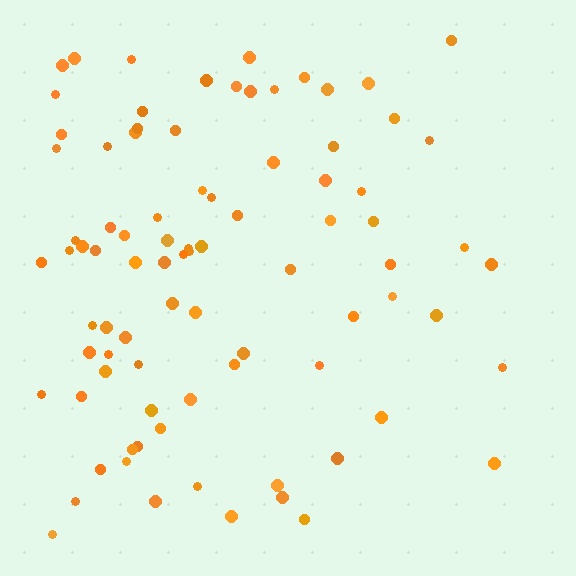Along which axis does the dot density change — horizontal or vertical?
Horizontal.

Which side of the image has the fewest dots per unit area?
The right.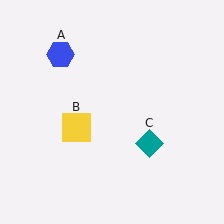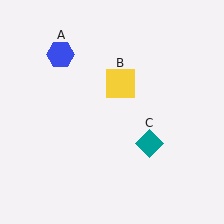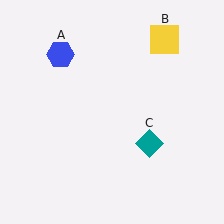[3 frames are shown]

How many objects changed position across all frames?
1 object changed position: yellow square (object B).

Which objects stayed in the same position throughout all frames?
Blue hexagon (object A) and teal diamond (object C) remained stationary.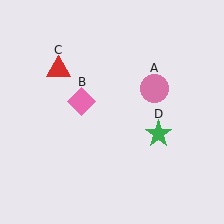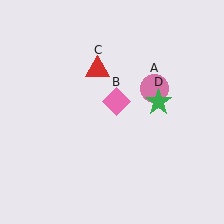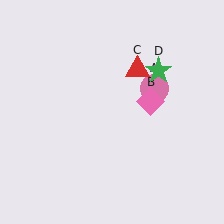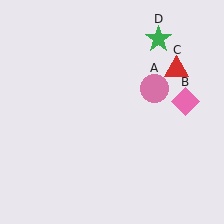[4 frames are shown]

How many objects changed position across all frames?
3 objects changed position: pink diamond (object B), red triangle (object C), green star (object D).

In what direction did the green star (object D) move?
The green star (object D) moved up.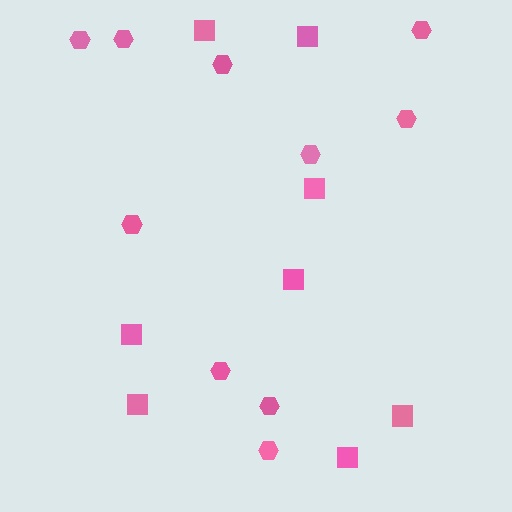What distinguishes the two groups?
There are 2 groups: one group of squares (8) and one group of hexagons (10).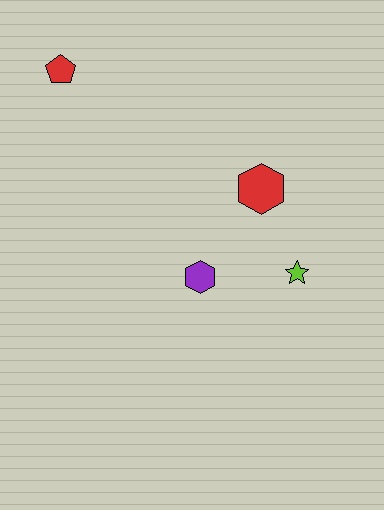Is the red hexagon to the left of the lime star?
Yes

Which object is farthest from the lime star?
The red pentagon is farthest from the lime star.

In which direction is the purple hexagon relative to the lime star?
The purple hexagon is to the left of the lime star.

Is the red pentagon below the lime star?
No